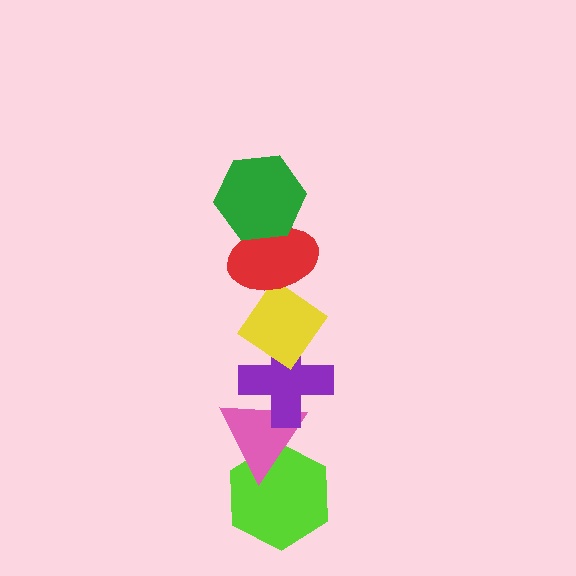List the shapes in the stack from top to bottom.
From top to bottom: the green hexagon, the red ellipse, the yellow diamond, the purple cross, the pink triangle, the lime hexagon.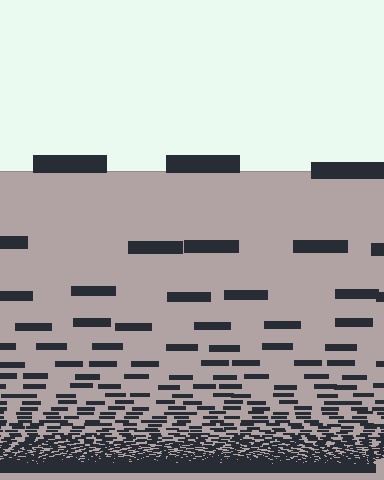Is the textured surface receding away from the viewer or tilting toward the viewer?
The surface appears to tilt toward the viewer. Texture elements get larger and sparser toward the top.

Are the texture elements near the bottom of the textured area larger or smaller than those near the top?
Smaller. The gradient is inverted — elements near the bottom are smaller and denser.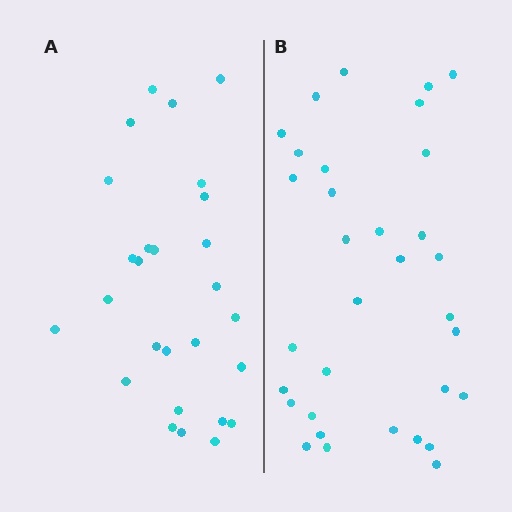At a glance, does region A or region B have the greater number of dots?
Region B (the right region) has more dots.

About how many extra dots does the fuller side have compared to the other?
Region B has about 6 more dots than region A.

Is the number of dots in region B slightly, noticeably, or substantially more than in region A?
Region B has only slightly more — the two regions are fairly close. The ratio is roughly 1.2 to 1.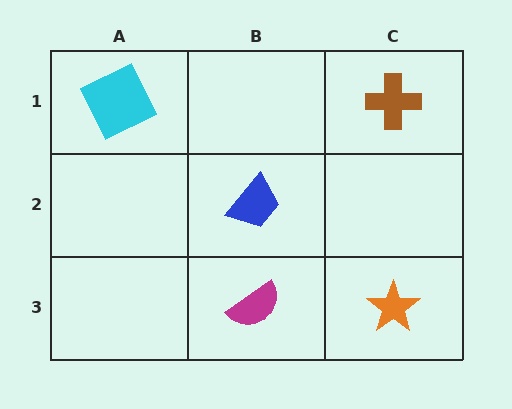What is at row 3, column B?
A magenta semicircle.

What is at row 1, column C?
A brown cross.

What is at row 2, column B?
A blue trapezoid.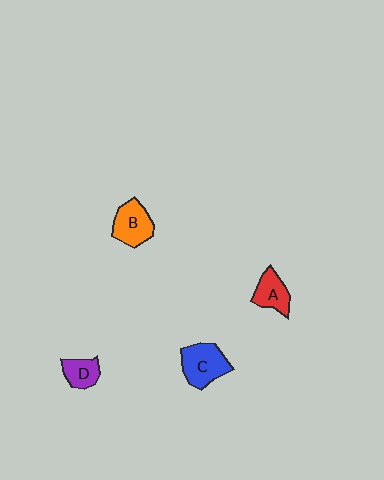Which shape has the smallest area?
Shape D (purple).